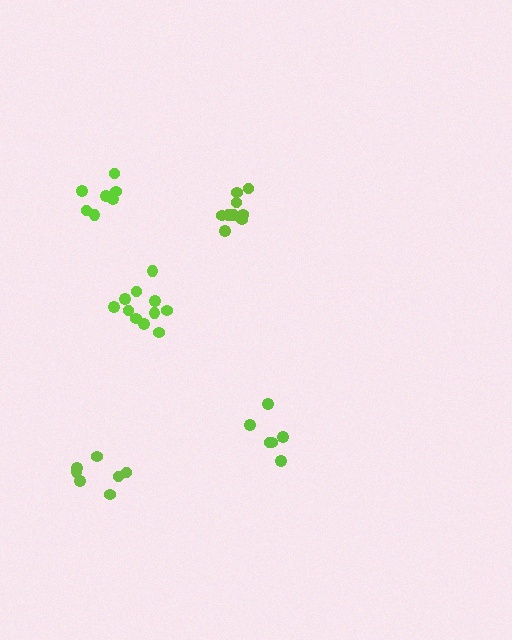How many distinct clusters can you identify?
There are 5 distinct clusters.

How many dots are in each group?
Group 1: 6 dots, Group 2: 7 dots, Group 3: 9 dots, Group 4: 11 dots, Group 5: 7 dots (40 total).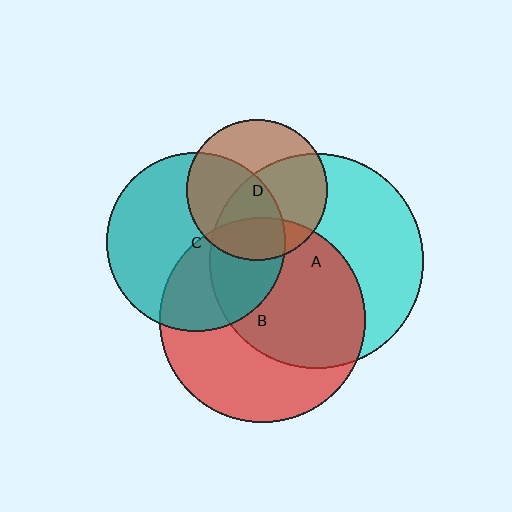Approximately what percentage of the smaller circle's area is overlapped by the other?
Approximately 55%.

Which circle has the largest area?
Circle A (cyan).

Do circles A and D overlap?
Yes.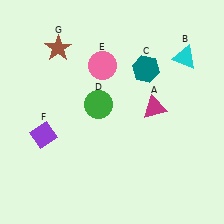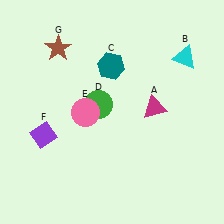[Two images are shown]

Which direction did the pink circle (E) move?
The pink circle (E) moved down.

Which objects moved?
The objects that moved are: the teal hexagon (C), the pink circle (E).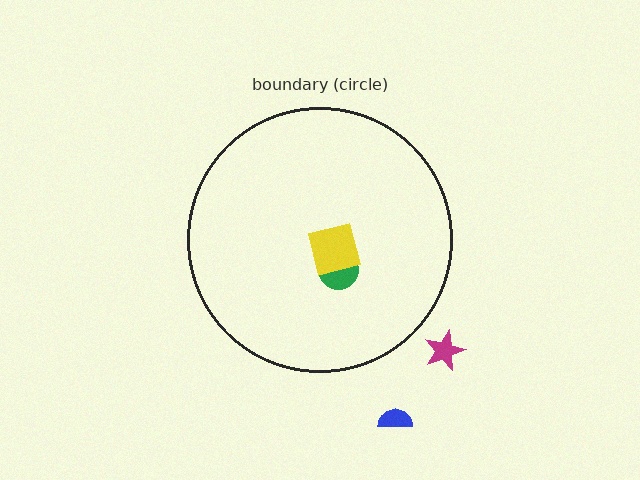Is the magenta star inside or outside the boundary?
Outside.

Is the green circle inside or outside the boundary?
Inside.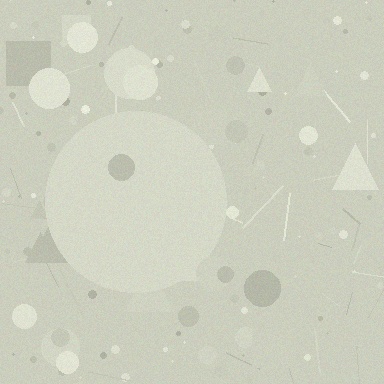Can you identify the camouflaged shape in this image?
The camouflaged shape is a circle.